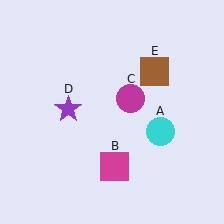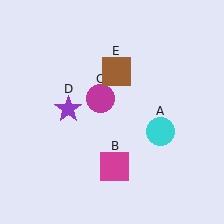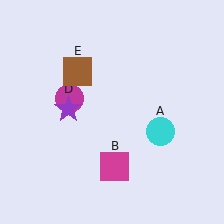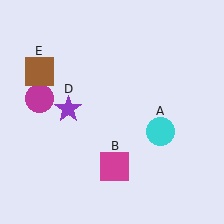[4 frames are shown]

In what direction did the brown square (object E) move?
The brown square (object E) moved left.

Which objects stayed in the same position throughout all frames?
Cyan circle (object A) and magenta square (object B) and purple star (object D) remained stationary.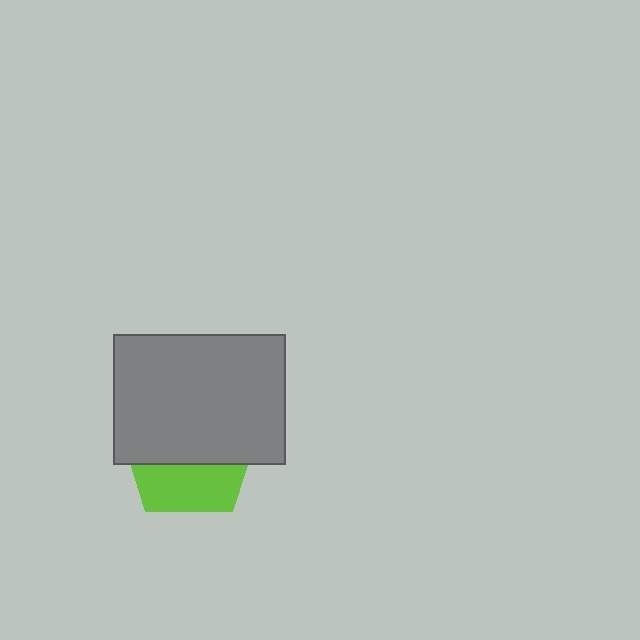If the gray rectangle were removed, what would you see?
You would see the complete lime pentagon.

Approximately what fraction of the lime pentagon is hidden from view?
Roughly 64% of the lime pentagon is hidden behind the gray rectangle.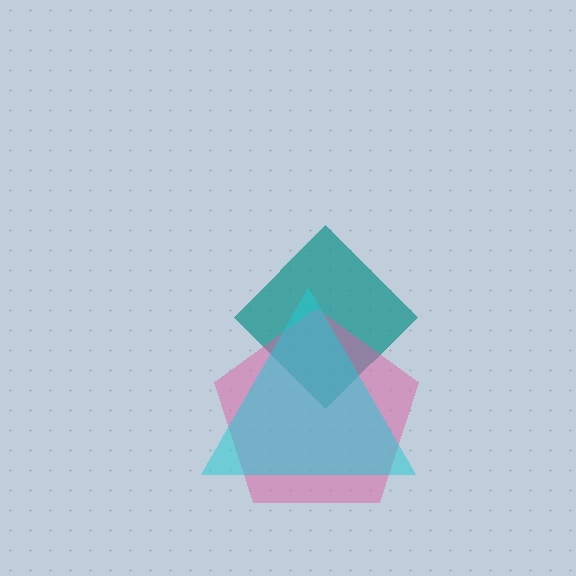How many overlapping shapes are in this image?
There are 3 overlapping shapes in the image.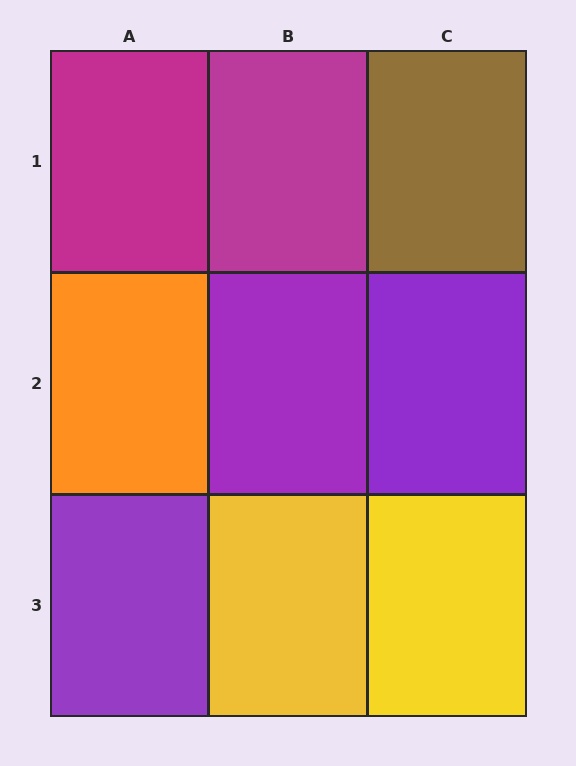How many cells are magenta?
2 cells are magenta.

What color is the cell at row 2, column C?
Purple.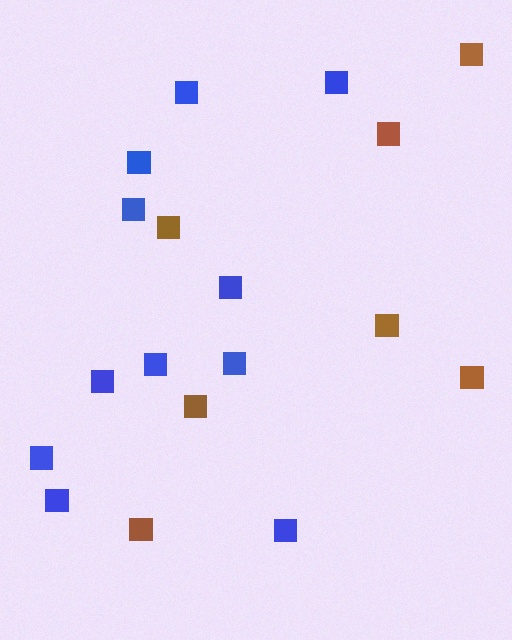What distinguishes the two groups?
There are 2 groups: one group of blue squares (11) and one group of brown squares (7).